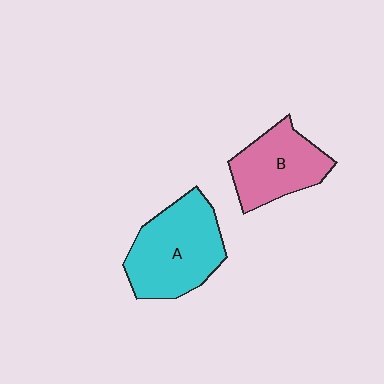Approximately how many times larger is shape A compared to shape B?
Approximately 1.3 times.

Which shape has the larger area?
Shape A (cyan).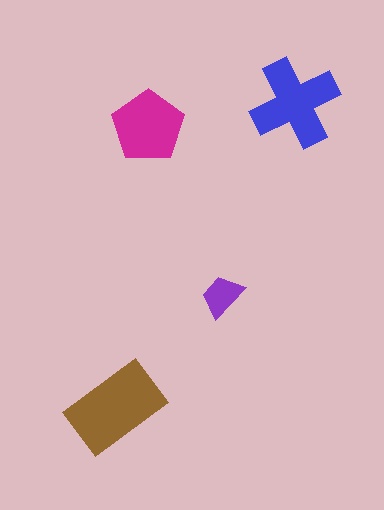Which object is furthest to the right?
The blue cross is rightmost.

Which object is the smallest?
The purple trapezoid.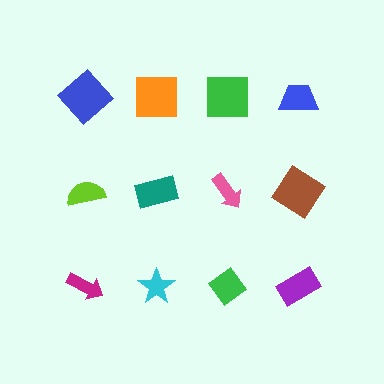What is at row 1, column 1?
A blue diamond.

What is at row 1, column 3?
A green square.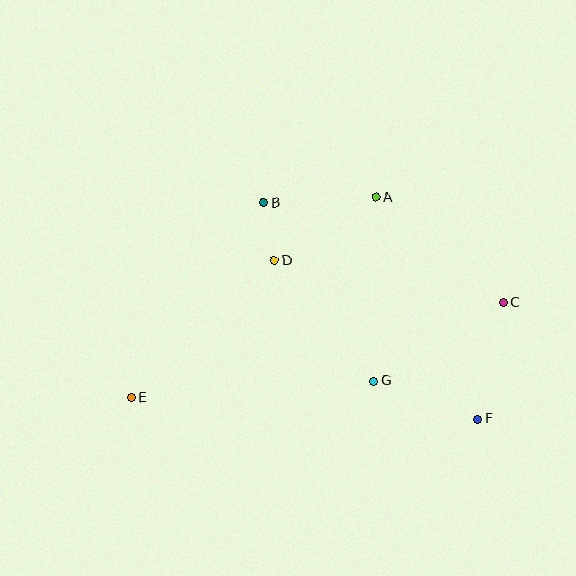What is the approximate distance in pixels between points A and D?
The distance between A and D is approximately 120 pixels.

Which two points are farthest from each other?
Points C and E are farthest from each other.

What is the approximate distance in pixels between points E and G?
The distance between E and G is approximately 242 pixels.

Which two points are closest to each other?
Points B and D are closest to each other.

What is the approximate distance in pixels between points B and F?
The distance between B and F is approximately 304 pixels.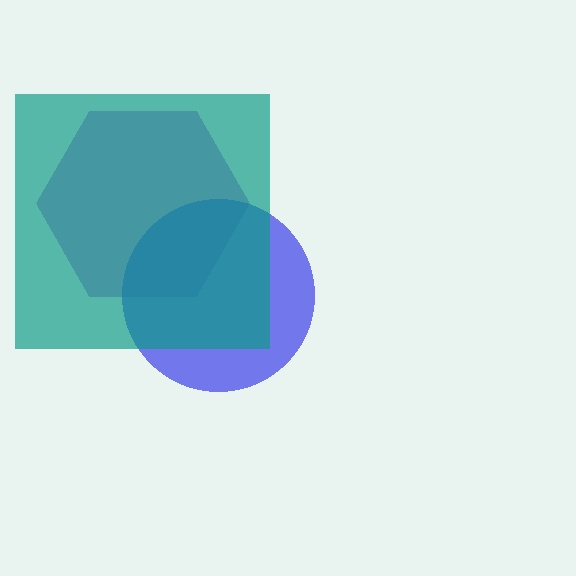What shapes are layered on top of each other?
The layered shapes are: a purple hexagon, a blue circle, a teal square.